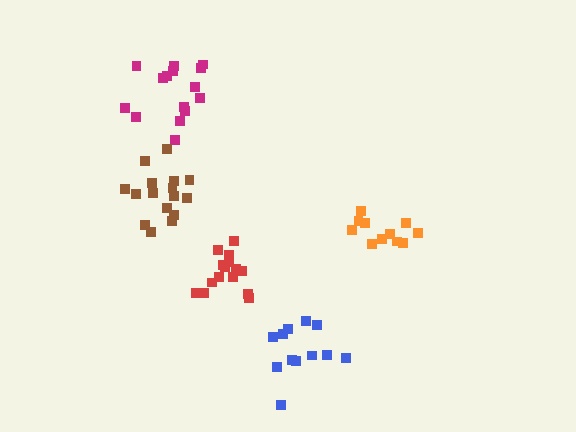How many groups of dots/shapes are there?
There are 5 groups.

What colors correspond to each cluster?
The clusters are colored: magenta, red, brown, orange, blue.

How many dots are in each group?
Group 1: 15 dots, Group 2: 15 dots, Group 3: 16 dots, Group 4: 11 dots, Group 5: 12 dots (69 total).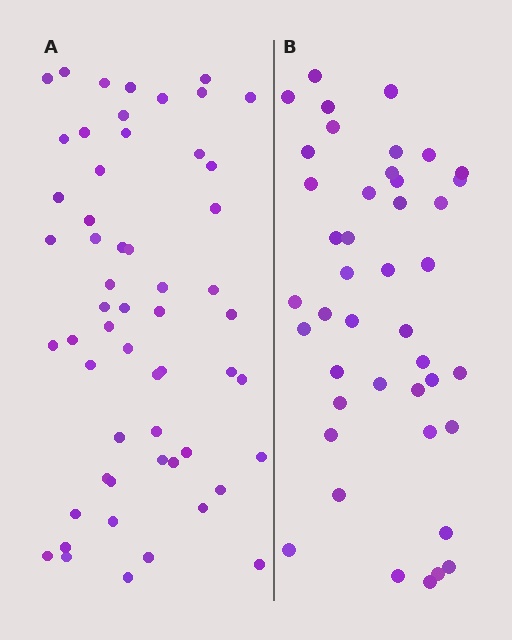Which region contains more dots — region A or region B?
Region A (the left region) has more dots.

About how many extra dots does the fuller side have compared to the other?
Region A has approximately 15 more dots than region B.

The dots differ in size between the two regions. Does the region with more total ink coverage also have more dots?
No. Region B has more total ink coverage because its dots are larger, but region A actually contains more individual dots. Total area can be misleading — the number of items is what matters here.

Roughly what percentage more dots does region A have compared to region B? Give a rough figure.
About 30% more.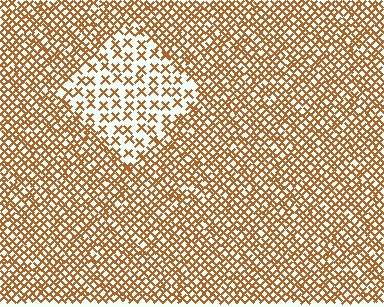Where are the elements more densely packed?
The elements are more densely packed outside the diamond boundary.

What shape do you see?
I see a diamond.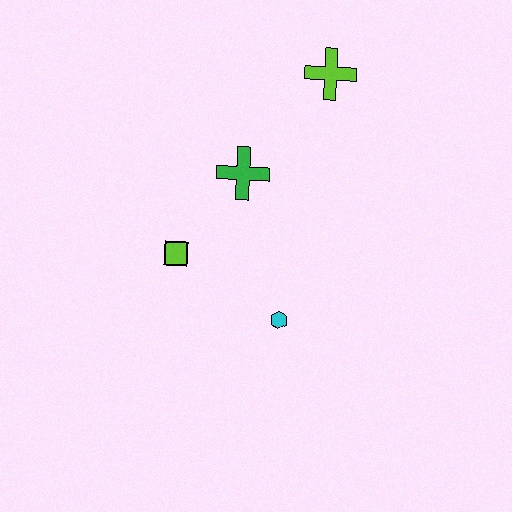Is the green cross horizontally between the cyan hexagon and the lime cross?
No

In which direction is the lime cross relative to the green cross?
The lime cross is above the green cross.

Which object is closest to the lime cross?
The green cross is closest to the lime cross.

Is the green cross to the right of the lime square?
Yes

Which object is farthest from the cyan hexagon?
The lime cross is farthest from the cyan hexagon.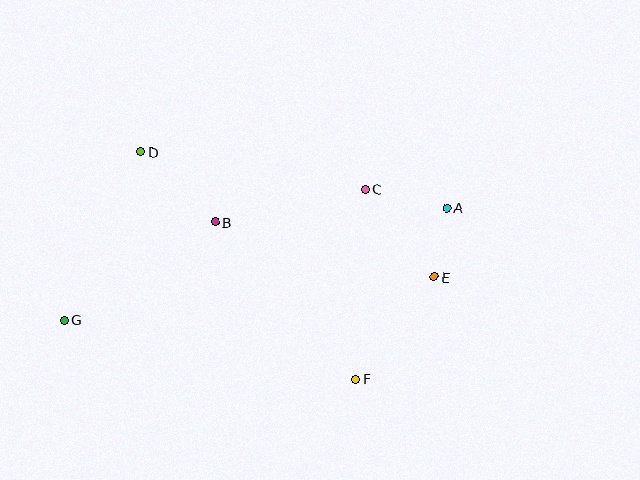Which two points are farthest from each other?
Points A and G are farthest from each other.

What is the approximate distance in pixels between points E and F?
The distance between E and F is approximately 129 pixels.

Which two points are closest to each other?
Points A and E are closest to each other.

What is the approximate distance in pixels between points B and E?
The distance between B and E is approximately 226 pixels.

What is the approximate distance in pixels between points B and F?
The distance between B and F is approximately 211 pixels.